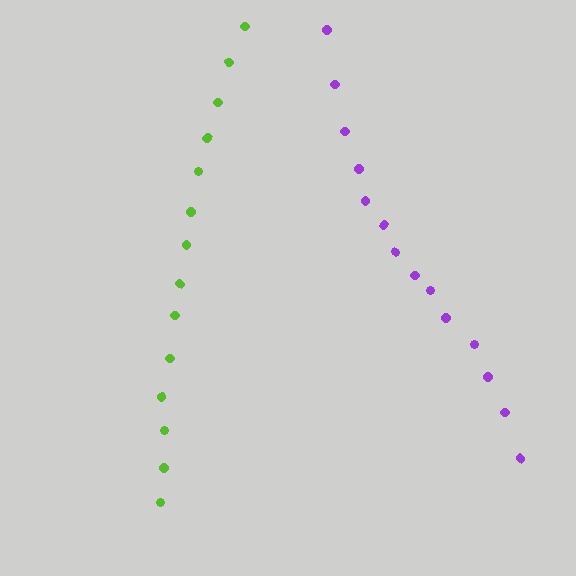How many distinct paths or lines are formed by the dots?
There are 2 distinct paths.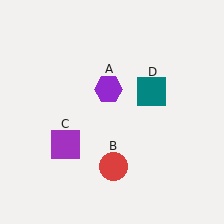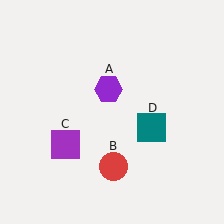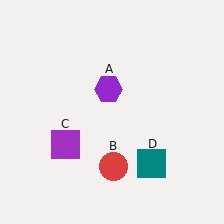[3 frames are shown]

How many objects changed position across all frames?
1 object changed position: teal square (object D).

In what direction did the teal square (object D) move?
The teal square (object D) moved down.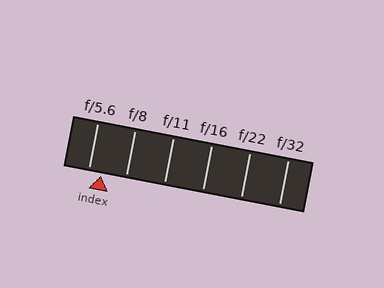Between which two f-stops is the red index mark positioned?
The index mark is between f/5.6 and f/8.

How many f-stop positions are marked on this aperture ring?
There are 6 f-stop positions marked.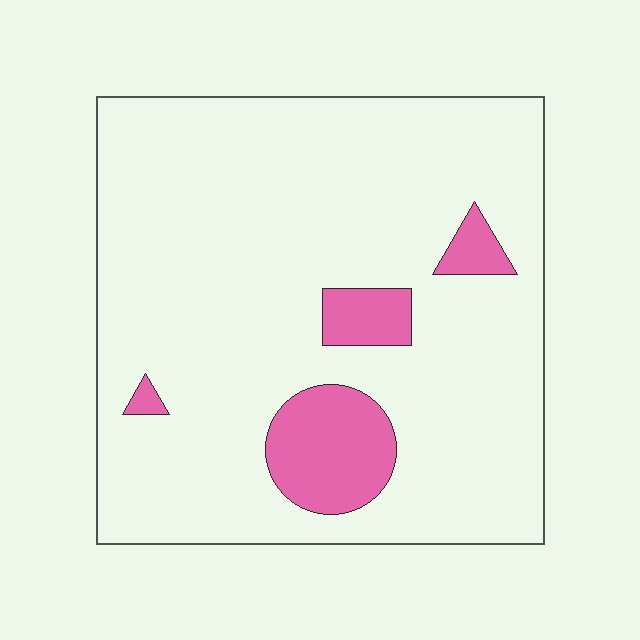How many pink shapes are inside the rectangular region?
4.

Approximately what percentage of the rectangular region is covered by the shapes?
Approximately 10%.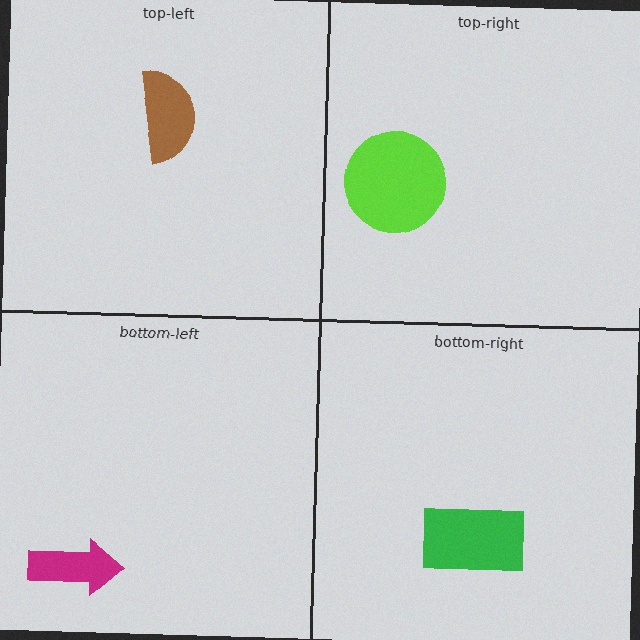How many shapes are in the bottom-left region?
1.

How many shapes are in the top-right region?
1.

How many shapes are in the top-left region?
1.